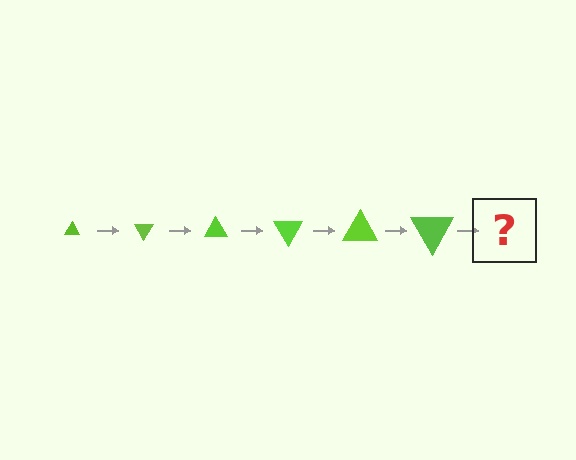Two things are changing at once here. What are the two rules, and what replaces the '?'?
The two rules are that the triangle grows larger each step and it rotates 60 degrees each step. The '?' should be a triangle, larger than the previous one and rotated 360 degrees from the start.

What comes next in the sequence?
The next element should be a triangle, larger than the previous one and rotated 360 degrees from the start.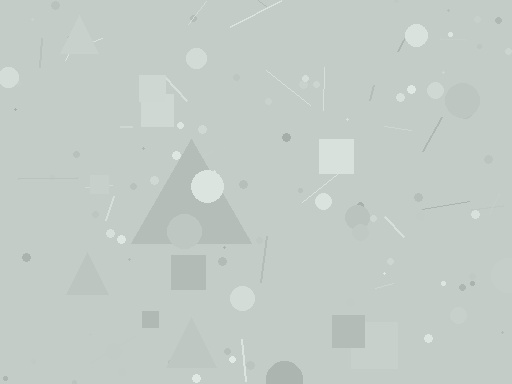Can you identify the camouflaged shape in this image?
The camouflaged shape is a triangle.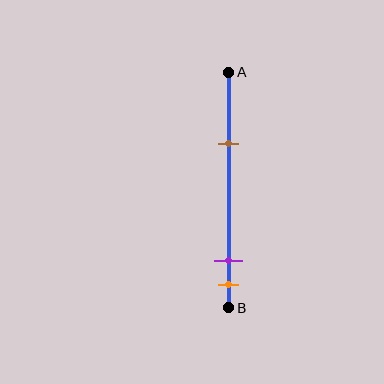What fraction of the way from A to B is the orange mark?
The orange mark is approximately 90% (0.9) of the way from A to B.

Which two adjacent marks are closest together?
The purple and orange marks are the closest adjacent pair.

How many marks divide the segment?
There are 3 marks dividing the segment.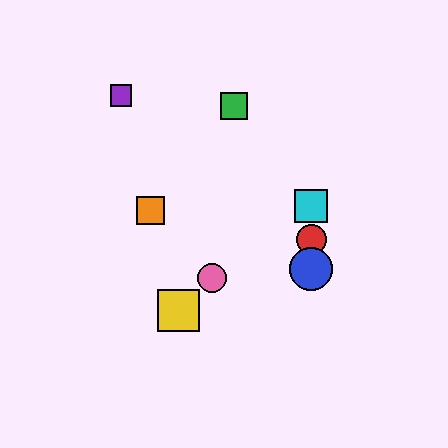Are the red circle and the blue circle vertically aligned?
Yes, both are at x≈311.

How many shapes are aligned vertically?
3 shapes (the red circle, the blue circle, the cyan square) are aligned vertically.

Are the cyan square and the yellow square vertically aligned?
No, the cyan square is at x≈311 and the yellow square is at x≈178.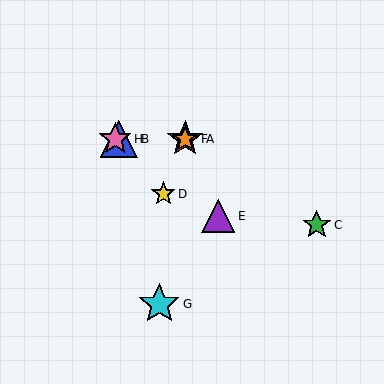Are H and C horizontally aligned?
No, H is at y≈139 and C is at y≈225.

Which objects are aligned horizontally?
Objects A, B, F, H are aligned horizontally.